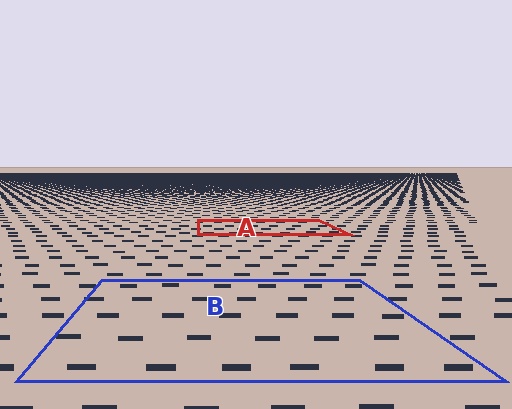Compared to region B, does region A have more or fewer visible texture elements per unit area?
Region A has more texture elements per unit area — they are packed more densely because it is farther away.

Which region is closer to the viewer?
Region B is closer. The texture elements there are larger and more spread out.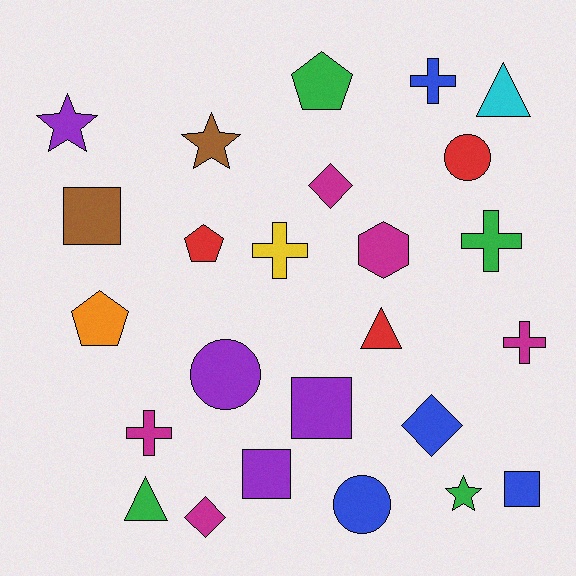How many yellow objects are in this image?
There is 1 yellow object.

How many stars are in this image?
There are 3 stars.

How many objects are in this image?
There are 25 objects.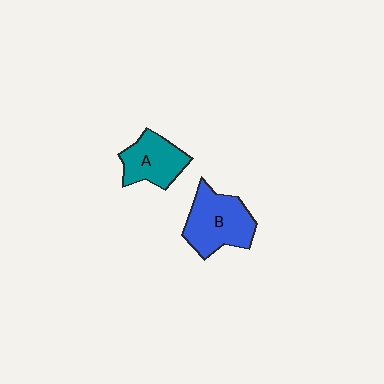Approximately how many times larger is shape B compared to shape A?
Approximately 1.3 times.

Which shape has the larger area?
Shape B (blue).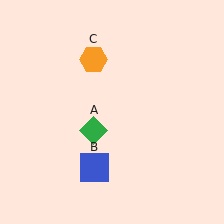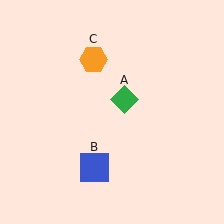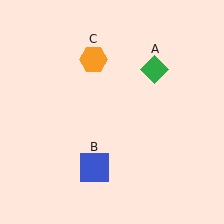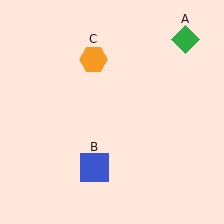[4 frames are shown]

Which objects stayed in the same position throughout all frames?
Blue square (object B) and orange hexagon (object C) remained stationary.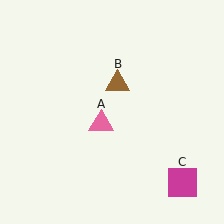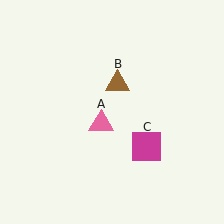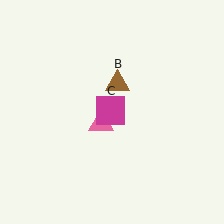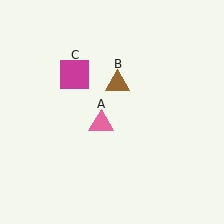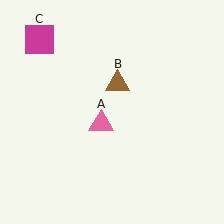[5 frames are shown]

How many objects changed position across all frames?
1 object changed position: magenta square (object C).